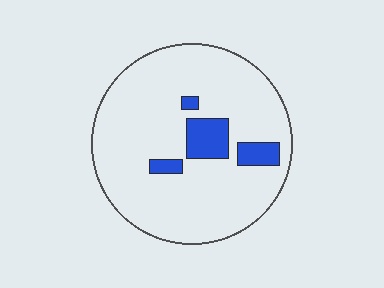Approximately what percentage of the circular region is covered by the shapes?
Approximately 10%.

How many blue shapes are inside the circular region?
4.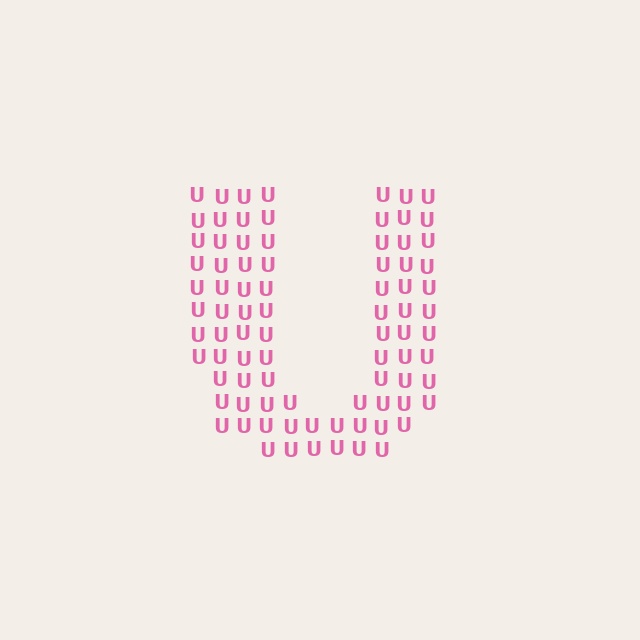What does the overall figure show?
The overall figure shows the letter U.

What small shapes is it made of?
It is made of small letter U's.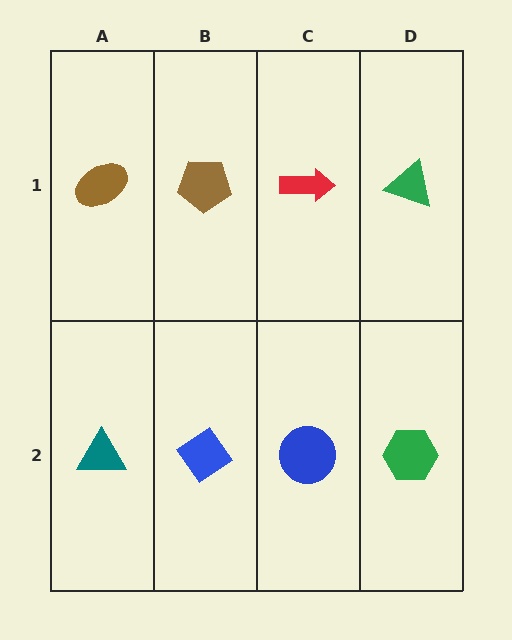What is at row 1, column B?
A brown pentagon.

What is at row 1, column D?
A green triangle.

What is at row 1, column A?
A brown ellipse.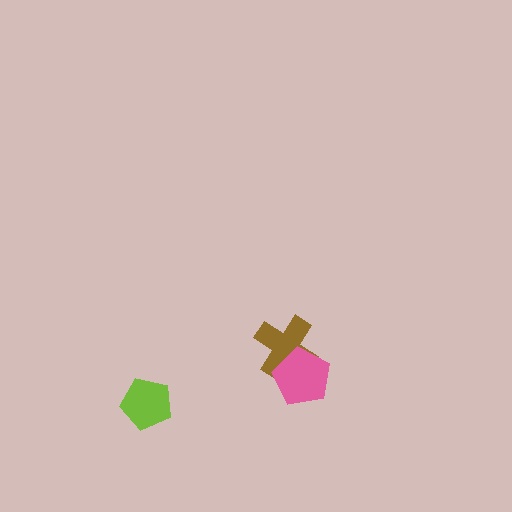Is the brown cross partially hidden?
Yes, it is partially covered by another shape.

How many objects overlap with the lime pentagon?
0 objects overlap with the lime pentagon.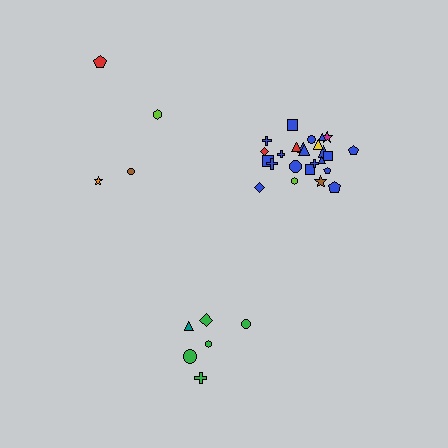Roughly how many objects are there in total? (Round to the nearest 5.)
Roughly 35 objects in total.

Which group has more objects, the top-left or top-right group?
The top-right group.